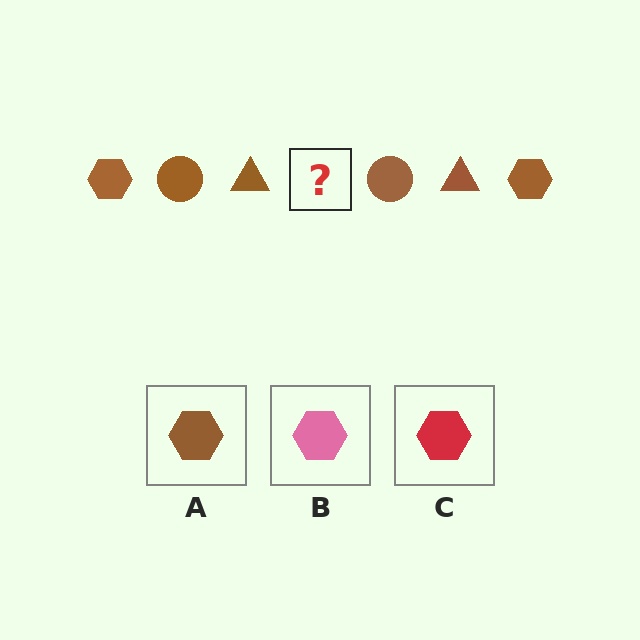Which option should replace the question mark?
Option A.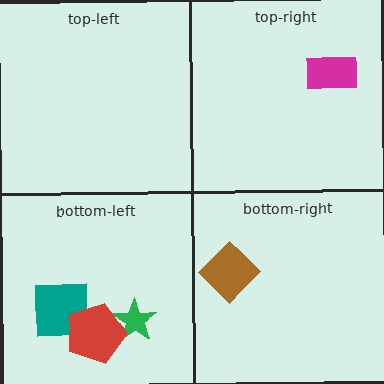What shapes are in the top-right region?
The magenta rectangle.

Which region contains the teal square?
The bottom-left region.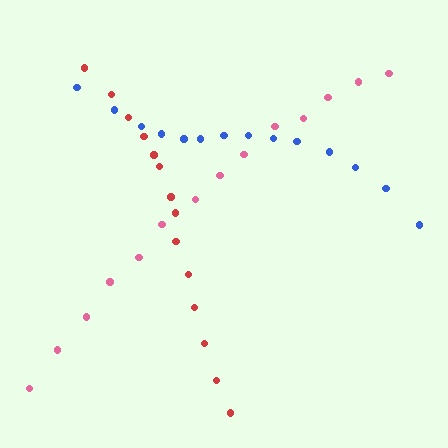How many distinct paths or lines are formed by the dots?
There are 3 distinct paths.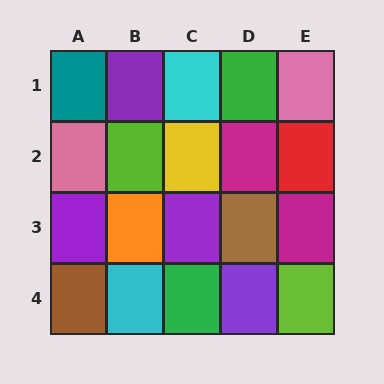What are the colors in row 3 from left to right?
Purple, orange, purple, brown, magenta.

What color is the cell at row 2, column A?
Pink.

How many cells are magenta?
2 cells are magenta.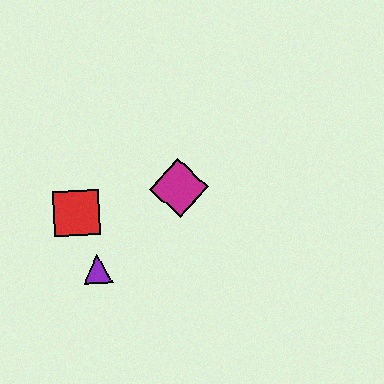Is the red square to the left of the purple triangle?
Yes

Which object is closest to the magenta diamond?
The red square is closest to the magenta diamond.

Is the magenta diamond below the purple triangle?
No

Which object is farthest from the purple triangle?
The magenta diamond is farthest from the purple triangle.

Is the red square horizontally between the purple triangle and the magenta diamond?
No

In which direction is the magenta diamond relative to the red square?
The magenta diamond is to the right of the red square.